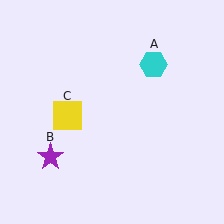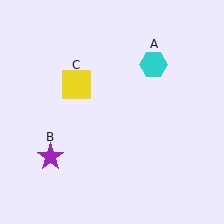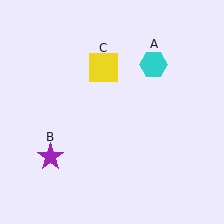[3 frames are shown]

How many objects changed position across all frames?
1 object changed position: yellow square (object C).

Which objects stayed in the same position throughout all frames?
Cyan hexagon (object A) and purple star (object B) remained stationary.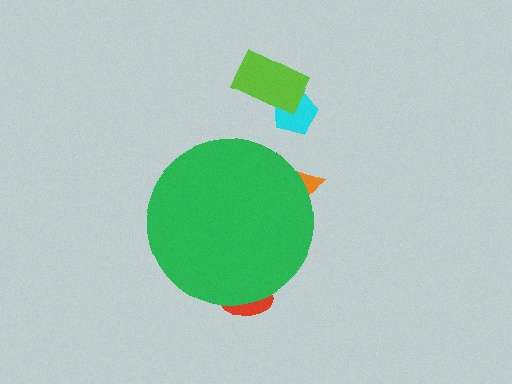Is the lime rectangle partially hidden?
No, the lime rectangle is fully visible.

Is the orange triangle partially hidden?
Yes, the orange triangle is partially hidden behind the green circle.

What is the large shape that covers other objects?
A green circle.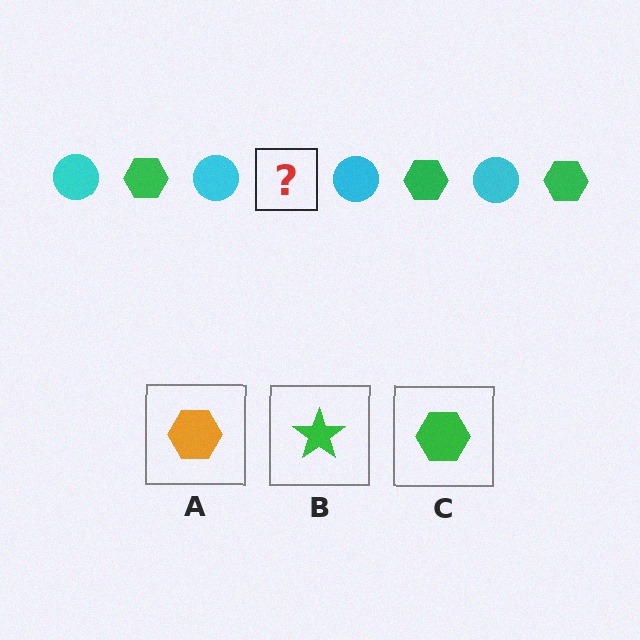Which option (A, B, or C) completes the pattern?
C.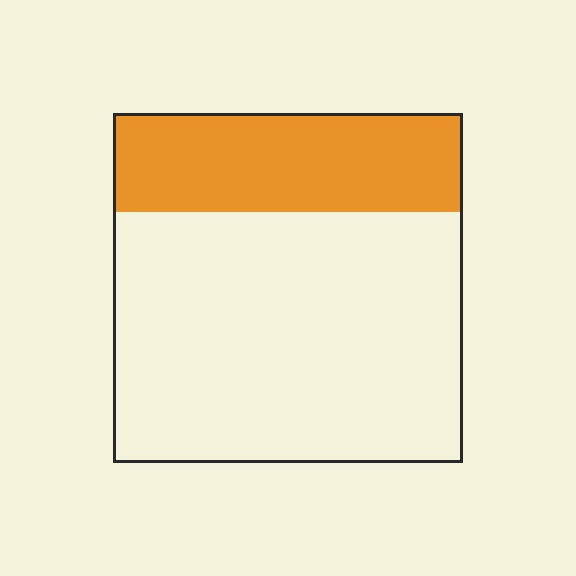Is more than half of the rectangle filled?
No.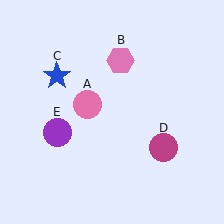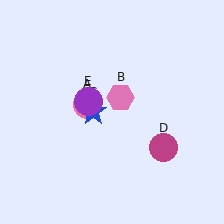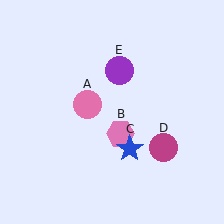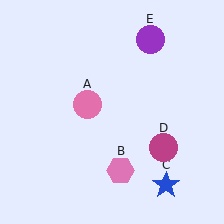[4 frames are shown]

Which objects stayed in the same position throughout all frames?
Pink circle (object A) and magenta circle (object D) remained stationary.